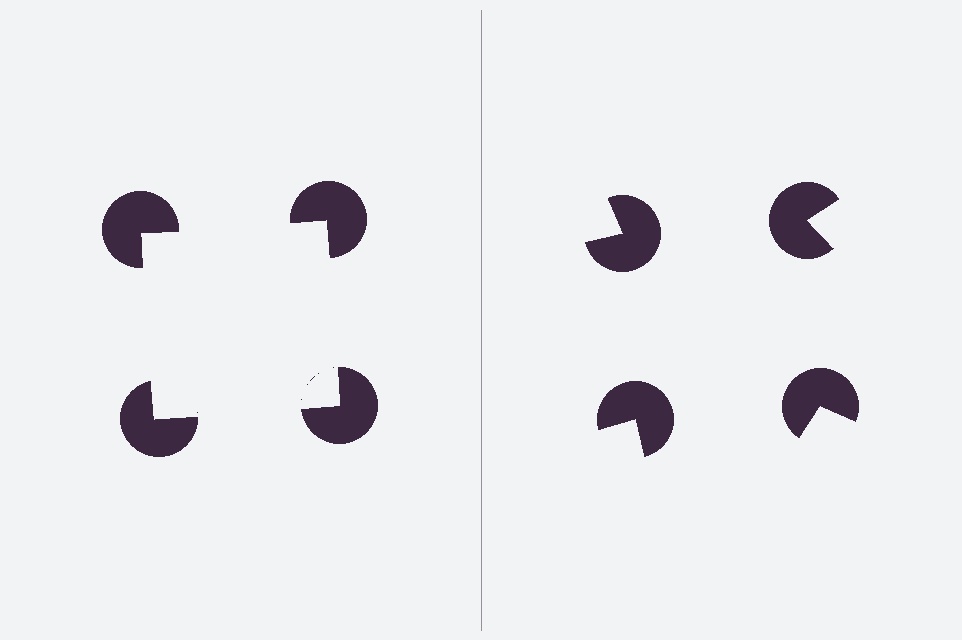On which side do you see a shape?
An illusory square appears on the left side. On the right side the wedge cuts are rotated, so no coherent shape forms.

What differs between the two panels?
The pac-man discs are positioned identically on both sides; only the wedge orientations differ. On the left they align to a square; on the right they are misaligned.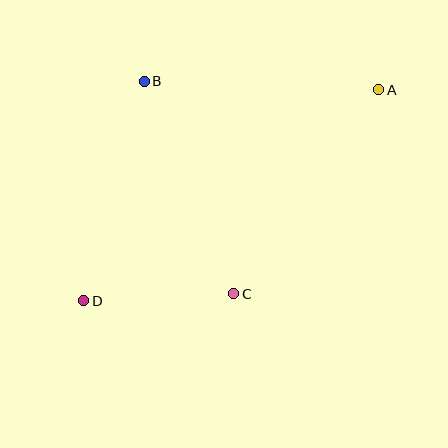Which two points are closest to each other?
Points C and D are closest to each other.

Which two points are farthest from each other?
Points A and D are farthest from each other.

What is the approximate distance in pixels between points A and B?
The distance between A and B is approximately 235 pixels.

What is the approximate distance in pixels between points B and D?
The distance between B and D is approximately 228 pixels.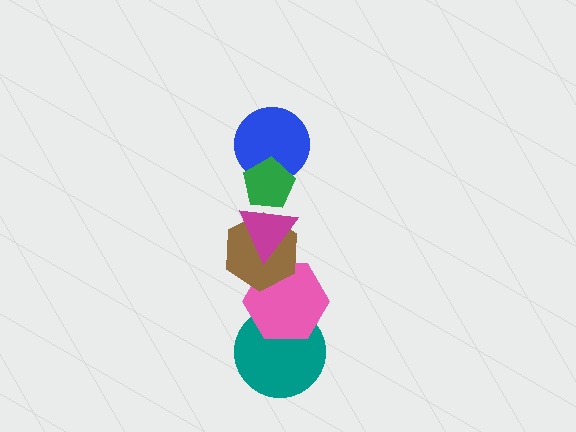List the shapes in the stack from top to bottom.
From top to bottom: the green pentagon, the blue circle, the magenta triangle, the brown hexagon, the pink hexagon, the teal circle.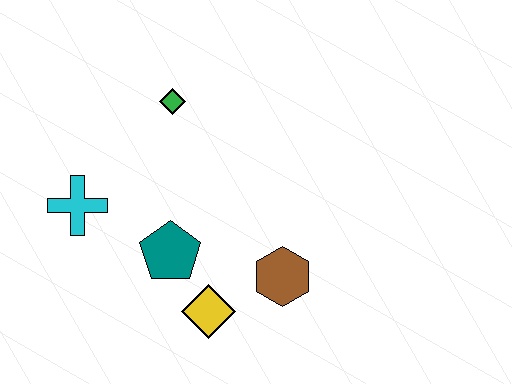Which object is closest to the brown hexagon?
The yellow diamond is closest to the brown hexagon.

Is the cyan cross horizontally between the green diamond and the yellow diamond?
No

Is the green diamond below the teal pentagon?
No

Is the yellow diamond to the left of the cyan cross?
No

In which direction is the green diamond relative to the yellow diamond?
The green diamond is above the yellow diamond.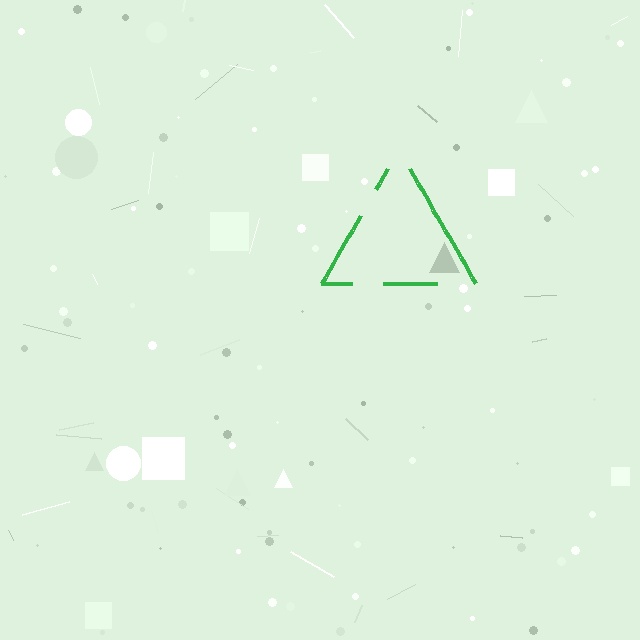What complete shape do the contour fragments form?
The contour fragments form a triangle.